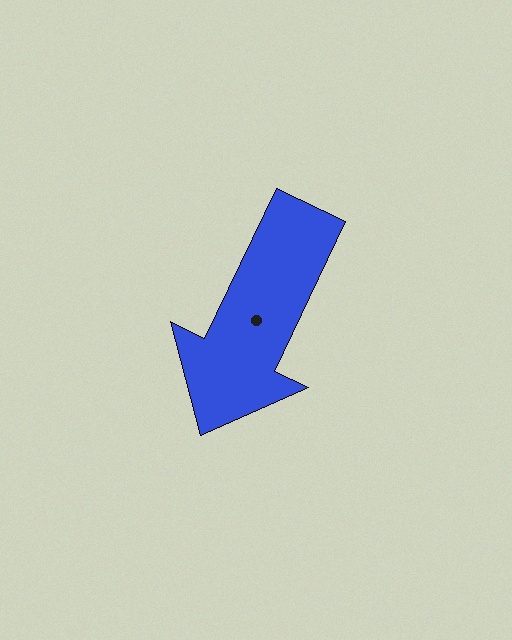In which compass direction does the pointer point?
Southwest.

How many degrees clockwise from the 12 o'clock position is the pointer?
Approximately 206 degrees.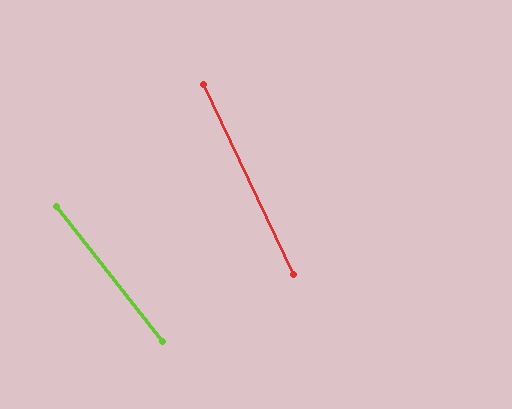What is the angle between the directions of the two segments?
Approximately 13 degrees.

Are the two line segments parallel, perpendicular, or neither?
Neither parallel nor perpendicular — they differ by about 13°.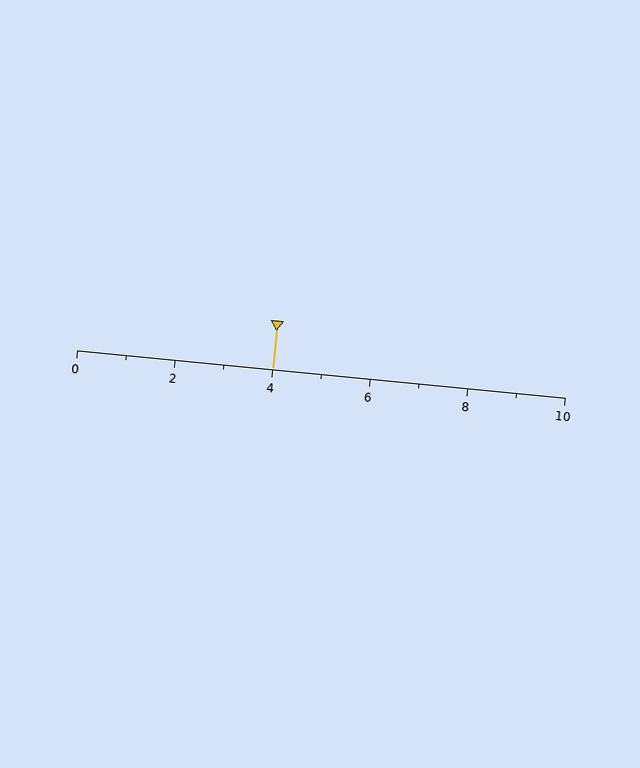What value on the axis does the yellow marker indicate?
The marker indicates approximately 4.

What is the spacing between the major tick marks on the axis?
The major ticks are spaced 2 apart.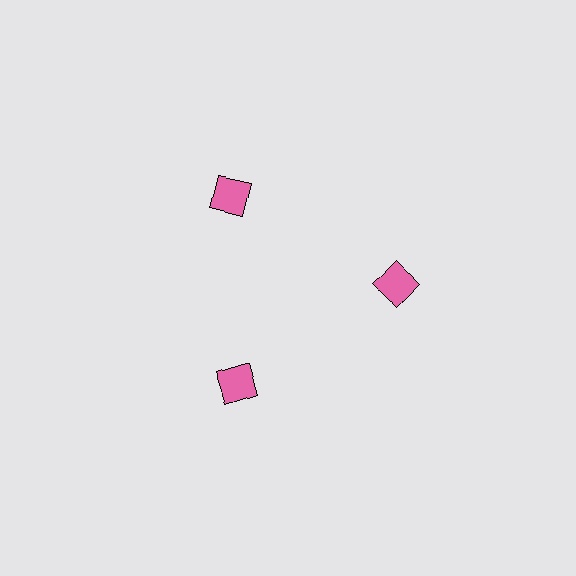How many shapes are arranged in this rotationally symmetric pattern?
There are 3 shapes, arranged in 3 groups of 1.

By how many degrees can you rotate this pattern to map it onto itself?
The pattern maps onto itself every 120 degrees of rotation.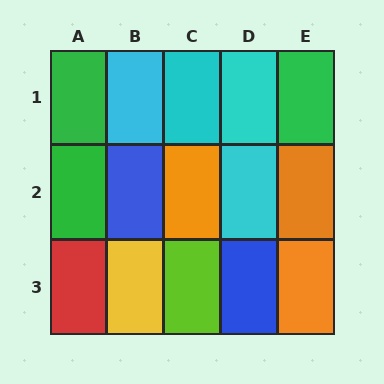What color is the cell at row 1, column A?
Green.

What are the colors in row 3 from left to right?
Red, yellow, lime, blue, orange.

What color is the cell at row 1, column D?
Cyan.